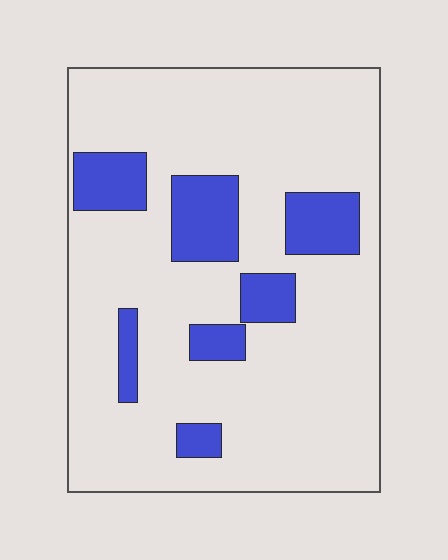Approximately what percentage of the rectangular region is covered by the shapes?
Approximately 20%.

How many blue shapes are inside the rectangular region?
7.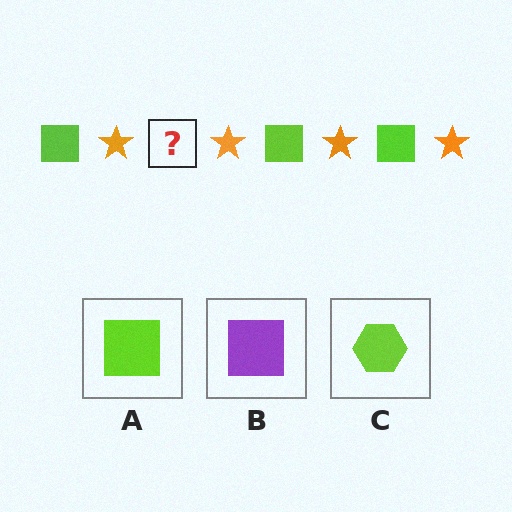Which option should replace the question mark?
Option A.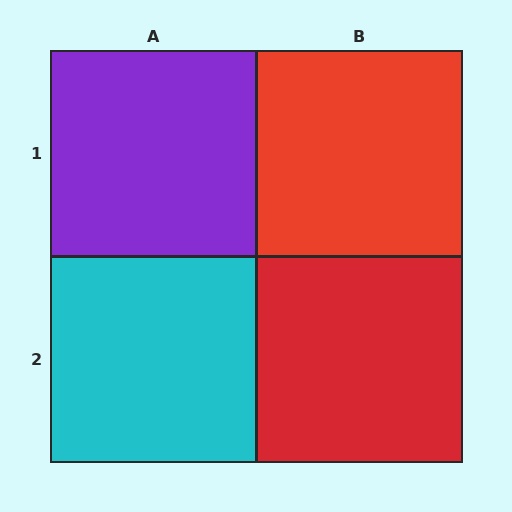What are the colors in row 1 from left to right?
Purple, red.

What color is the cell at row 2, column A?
Cyan.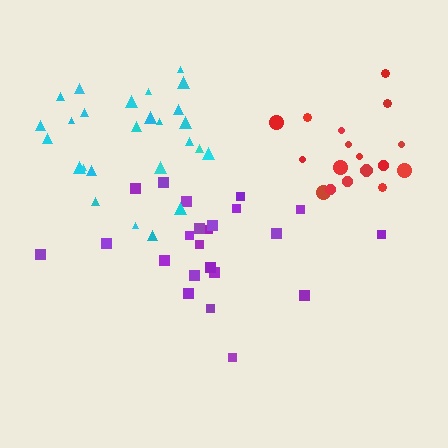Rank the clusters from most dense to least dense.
red, cyan, purple.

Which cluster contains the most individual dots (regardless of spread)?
Cyan (26).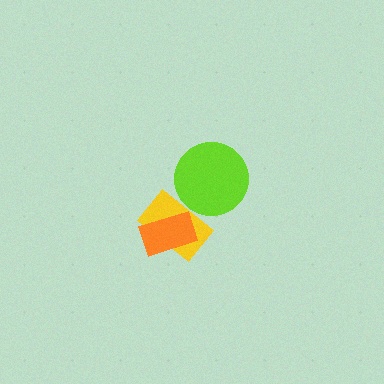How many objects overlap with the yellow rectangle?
2 objects overlap with the yellow rectangle.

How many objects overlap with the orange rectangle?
1 object overlaps with the orange rectangle.